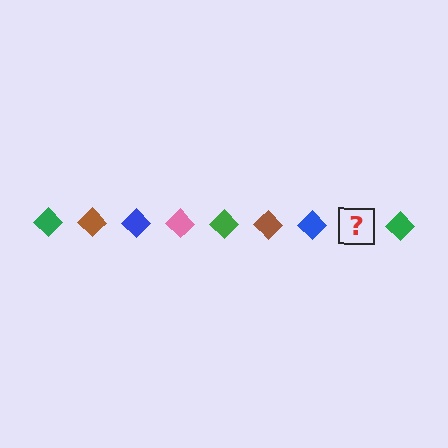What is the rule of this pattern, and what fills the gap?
The rule is that the pattern cycles through green, brown, blue, pink diamonds. The gap should be filled with a pink diamond.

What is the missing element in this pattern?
The missing element is a pink diamond.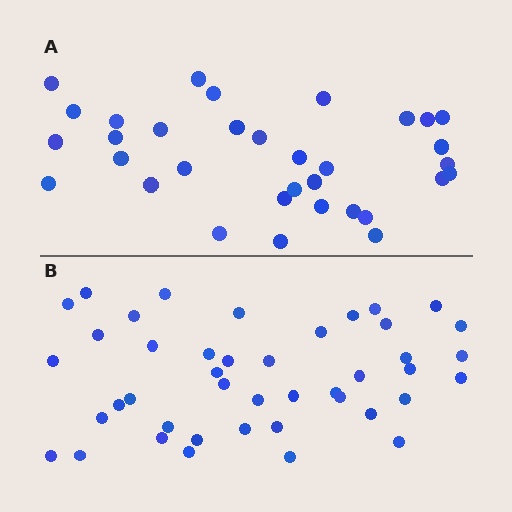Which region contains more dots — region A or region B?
Region B (the bottom region) has more dots.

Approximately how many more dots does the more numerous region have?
Region B has roughly 10 or so more dots than region A.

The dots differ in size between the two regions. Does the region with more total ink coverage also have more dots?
No. Region A has more total ink coverage because its dots are larger, but region B actually contains more individual dots. Total area can be misleading — the number of items is what matters here.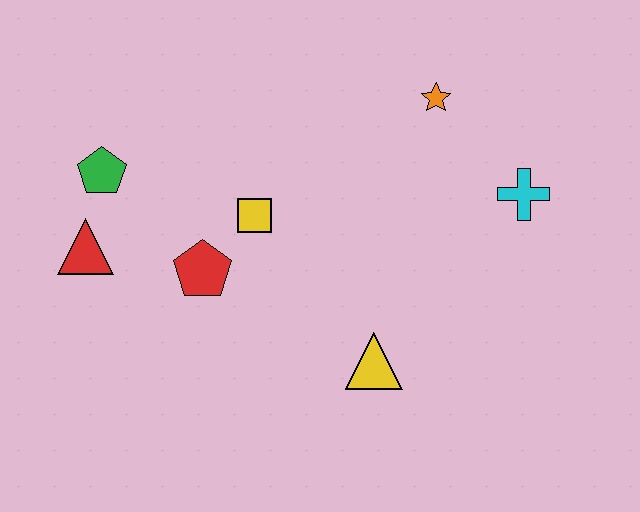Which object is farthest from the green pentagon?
The cyan cross is farthest from the green pentagon.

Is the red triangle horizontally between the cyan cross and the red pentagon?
No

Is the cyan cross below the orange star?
Yes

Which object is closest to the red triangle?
The green pentagon is closest to the red triangle.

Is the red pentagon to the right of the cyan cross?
No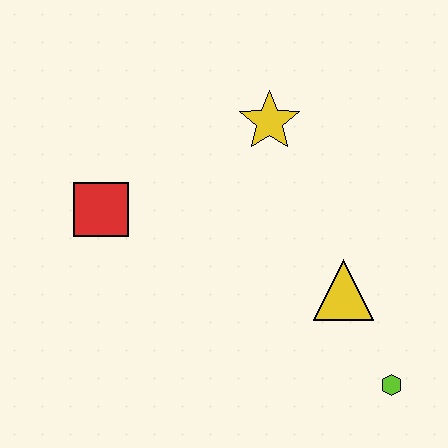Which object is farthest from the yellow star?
The lime hexagon is farthest from the yellow star.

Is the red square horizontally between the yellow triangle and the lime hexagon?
No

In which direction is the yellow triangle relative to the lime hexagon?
The yellow triangle is above the lime hexagon.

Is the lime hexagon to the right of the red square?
Yes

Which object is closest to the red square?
The yellow star is closest to the red square.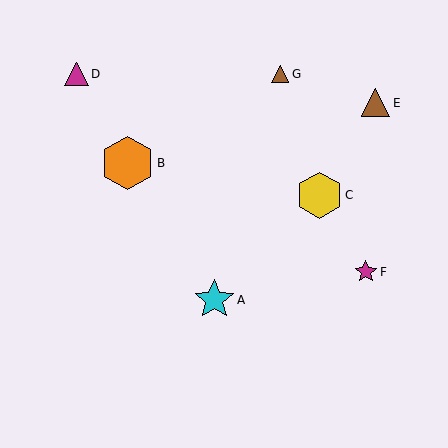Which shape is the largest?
The orange hexagon (labeled B) is the largest.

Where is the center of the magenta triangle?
The center of the magenta triangle is at (76, 74).